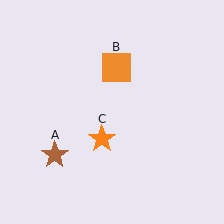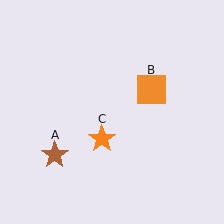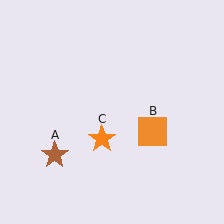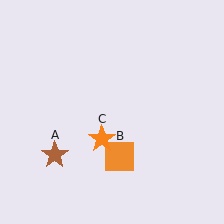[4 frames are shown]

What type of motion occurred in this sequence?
The orange square (object B) rotated clockwise around the center of the scene.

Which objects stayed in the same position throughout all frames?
Brown star (object A) and orange star (object C) remained stationary.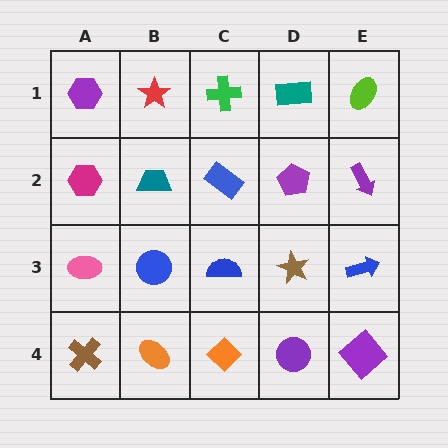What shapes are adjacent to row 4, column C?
A blue semicircle (row 3, column C), an orange ellipse (row 4, column B), a purple circle (row 4, column D).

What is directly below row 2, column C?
A blue semicircle.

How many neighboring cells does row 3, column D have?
4.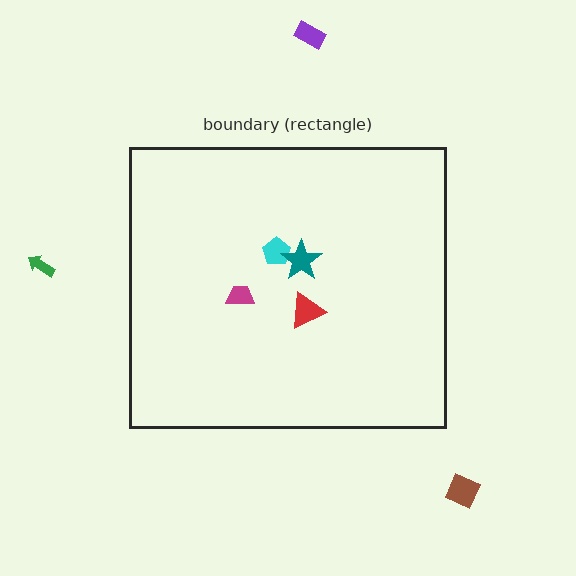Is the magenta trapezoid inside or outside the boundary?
Inside.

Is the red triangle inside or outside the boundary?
Inside.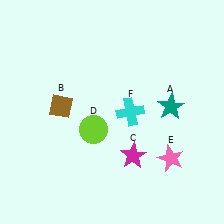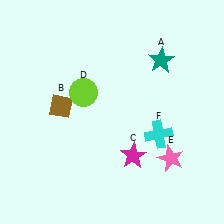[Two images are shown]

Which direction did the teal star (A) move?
The teal star (A) moved up.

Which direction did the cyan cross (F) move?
The cyan cross (F) moved right.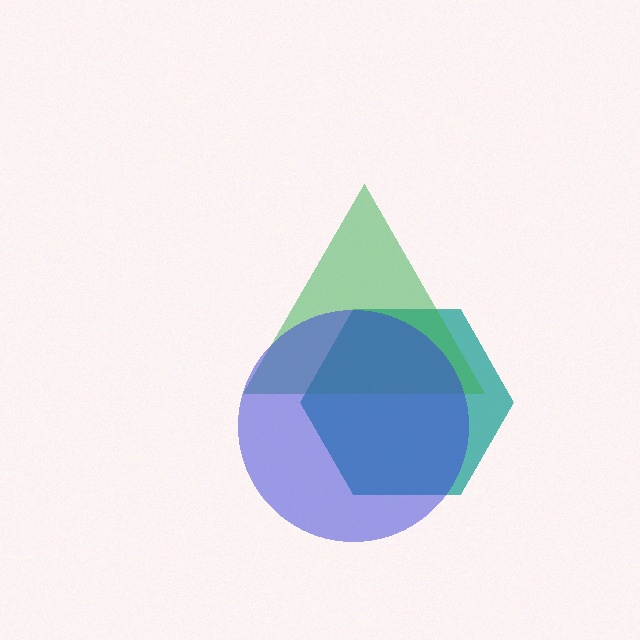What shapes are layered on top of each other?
The layered shapes are: a teal hexagon, a green triangle, a blue circle.